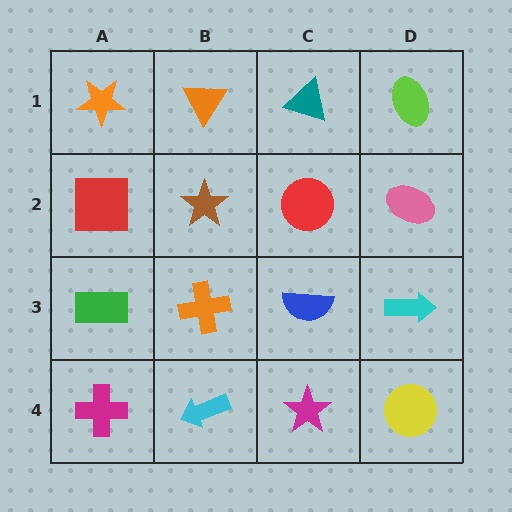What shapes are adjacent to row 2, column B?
An orange triangle (row 1, column B), an orange cross (row 3, column B), a red square (row 2, column A), a red circle (row 2, column C).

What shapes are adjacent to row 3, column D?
A pink ellipse (row 2, column D), a yellow circle (row 4, column D), a blue semicircle (row 3, column C).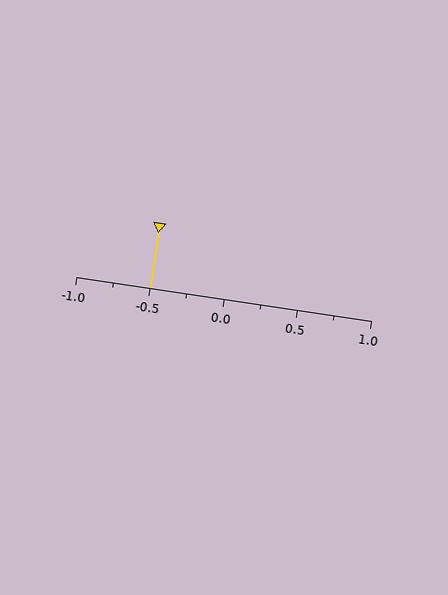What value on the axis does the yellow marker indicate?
The marker indicates approximately -0.5.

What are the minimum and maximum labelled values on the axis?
The axis runs from -1.0 to 1.0.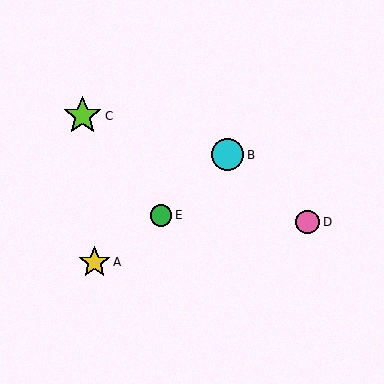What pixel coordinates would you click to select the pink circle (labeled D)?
Click at (308, 222) to select the pink circle D.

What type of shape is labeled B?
Shape B is a cyan circle.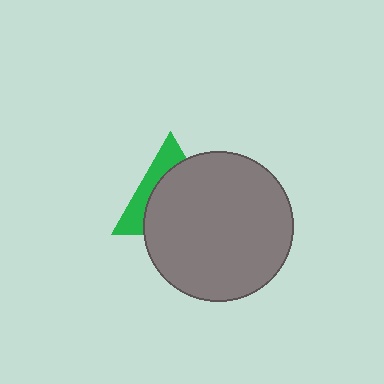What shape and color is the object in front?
The object in front is a gray circle.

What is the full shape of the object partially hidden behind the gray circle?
The partially hidden object is a green triangle.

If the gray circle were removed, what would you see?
You would see the complete green triangle.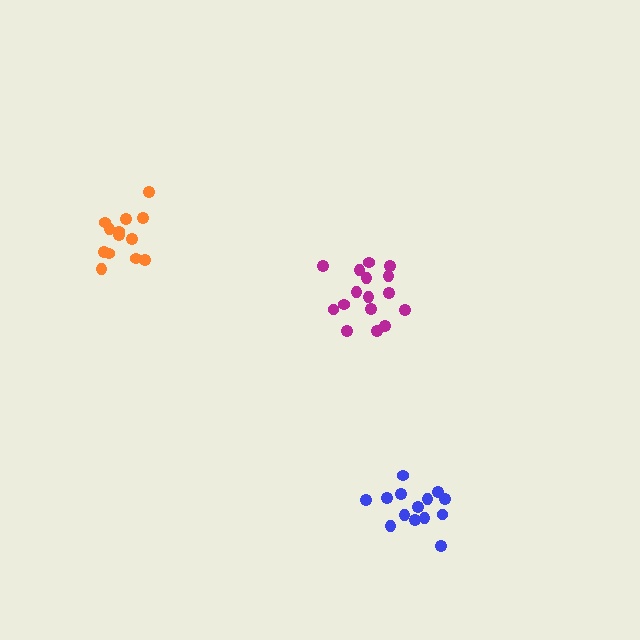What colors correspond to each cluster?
The clusters are colored: orange, blue, magenta.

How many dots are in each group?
Group 1: 13 dots, Group 2: 14 dots, Group 3: 16 dots (43 total).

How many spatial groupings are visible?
There are 3 spatial groupings.